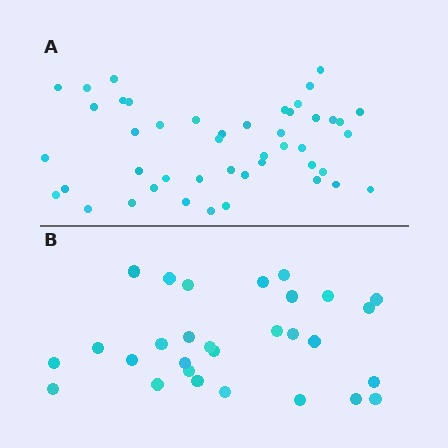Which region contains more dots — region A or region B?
Region A (the top region) has more dots.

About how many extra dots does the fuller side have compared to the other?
Region A has approximately 15 more dots than region B.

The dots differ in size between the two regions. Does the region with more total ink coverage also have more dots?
No. Region B has more total ink coverage because its dots are larger, but region A actually contains more individual dots. Total area can be misleading — the number of items is what matters here.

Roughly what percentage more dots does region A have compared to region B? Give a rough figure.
About 60% more.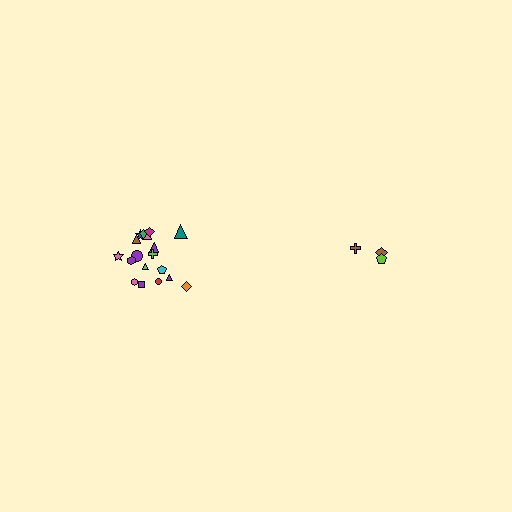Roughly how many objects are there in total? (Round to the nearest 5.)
Roughly 20 objects in total.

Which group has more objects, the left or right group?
The left group.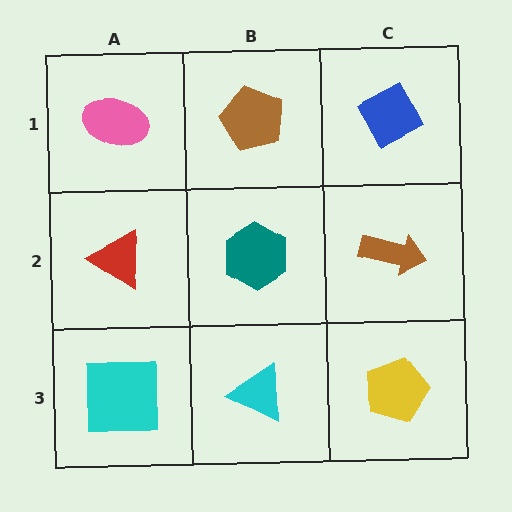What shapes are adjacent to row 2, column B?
A brown pentagon (row 1, column B), a cyan triangle (row 3, column B), a red triangle (row 2, column A), a brown arrow (row 2, column C).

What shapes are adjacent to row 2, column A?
A pink ellipse (row 1, column A), a cyan square (row 3, column A), a teal hexagon (row 2, column B).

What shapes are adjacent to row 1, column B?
A teal hexagon (row 2, column B), a pink ellipse (row 1, column A), a blue diamond (row 1, column C).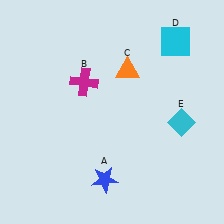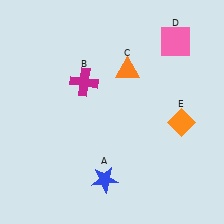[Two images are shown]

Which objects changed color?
D changed from cyan to pink. E changed from cyan to orange.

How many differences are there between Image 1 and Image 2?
There are 2 differences between the two images.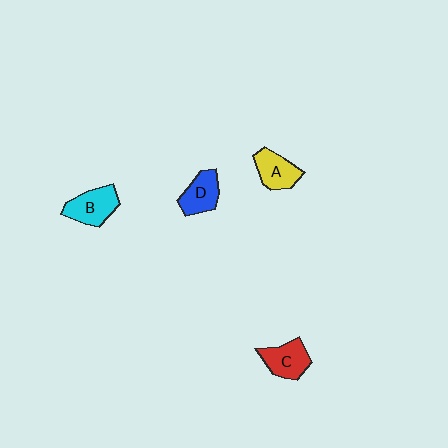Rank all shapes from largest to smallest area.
From largest to smallest: B (cyan), C (red), A (yellow), D (blue).